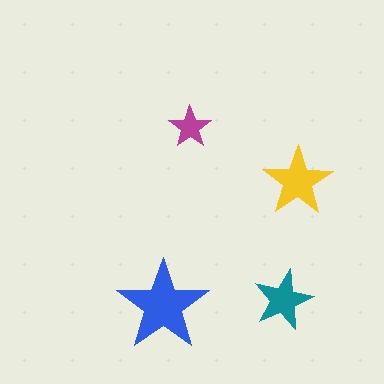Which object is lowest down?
The blue star is bottommost.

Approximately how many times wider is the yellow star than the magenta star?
About 1.5 times wider.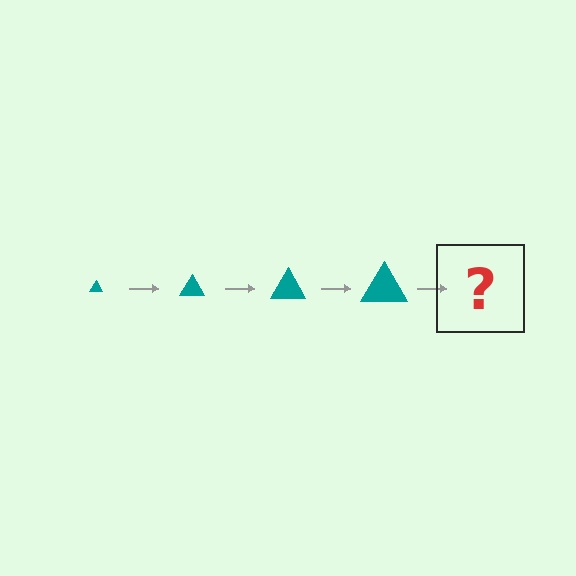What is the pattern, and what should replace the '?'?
The pattern is that the triangle gets progressively larger each step. The '?' should be a teal triangle, larger than the previous one.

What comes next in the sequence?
The next element should be a teal triangle, larger than the previous one.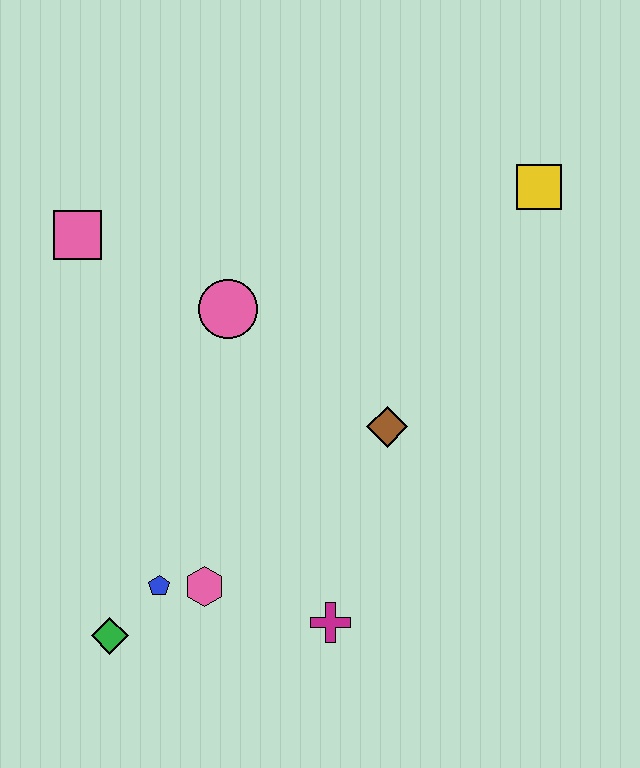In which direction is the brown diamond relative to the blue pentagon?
The brown diamond is to the right of the blue pentagon.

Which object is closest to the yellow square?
The brown diamond is closest to the yellow square.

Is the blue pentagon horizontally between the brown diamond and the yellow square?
No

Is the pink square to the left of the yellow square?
Yes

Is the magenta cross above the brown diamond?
No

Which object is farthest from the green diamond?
The yellow square is farthest from the green diamond.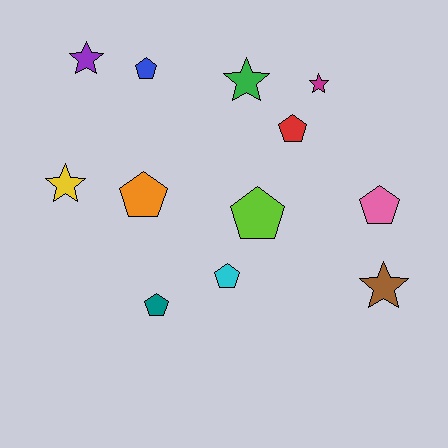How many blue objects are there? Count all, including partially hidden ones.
There is 1 blue object.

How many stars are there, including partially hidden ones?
There are 5 stars.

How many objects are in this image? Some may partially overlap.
There are 12 objects.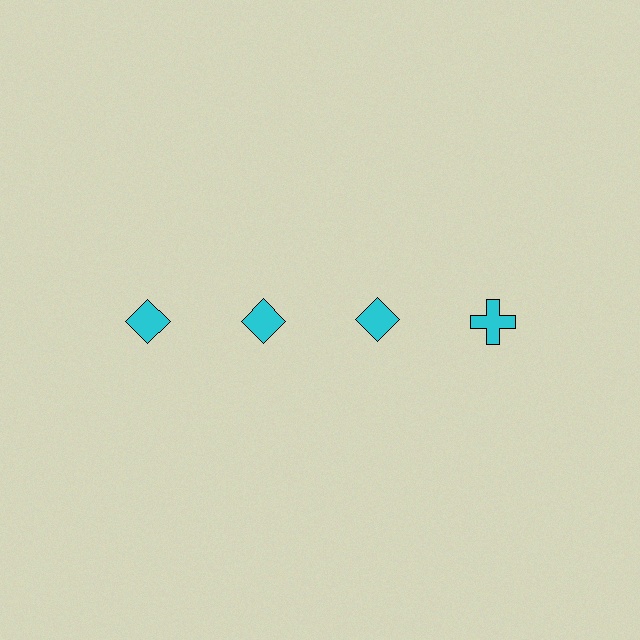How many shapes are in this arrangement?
There are 4 shapes arranged in a grid pattern.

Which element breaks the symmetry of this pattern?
The cyan cross in the top row, second from right column breaks the symmetry. All other shapes are cyan diamonds.